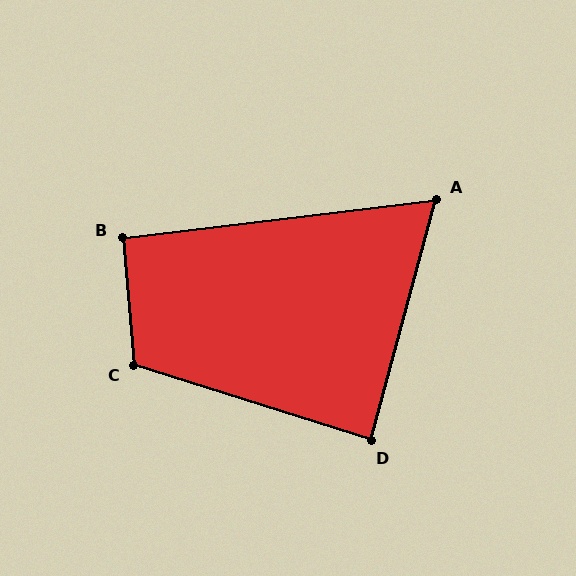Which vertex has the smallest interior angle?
A, at approximately 68 degrees.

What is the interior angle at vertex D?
Approximately 88 degrees (approximately right).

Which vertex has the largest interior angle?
C, at approximately 112 degrees.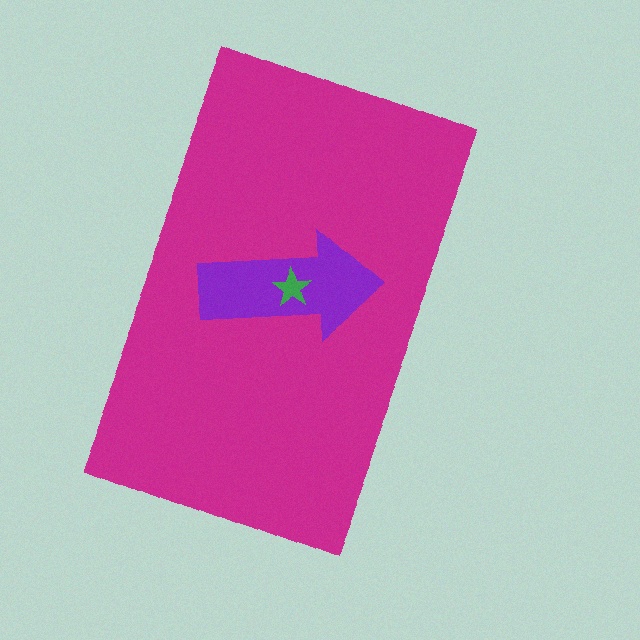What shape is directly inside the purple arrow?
The green star.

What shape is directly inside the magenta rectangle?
The purple arrow.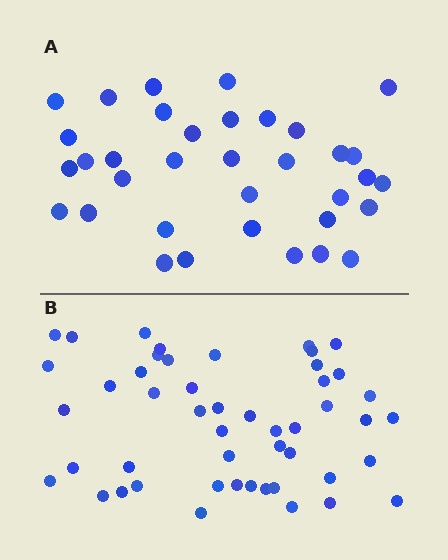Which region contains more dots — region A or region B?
Region B (the bottom region) has more dots.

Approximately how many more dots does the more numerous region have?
Region B has approximately 15 more dots than region A.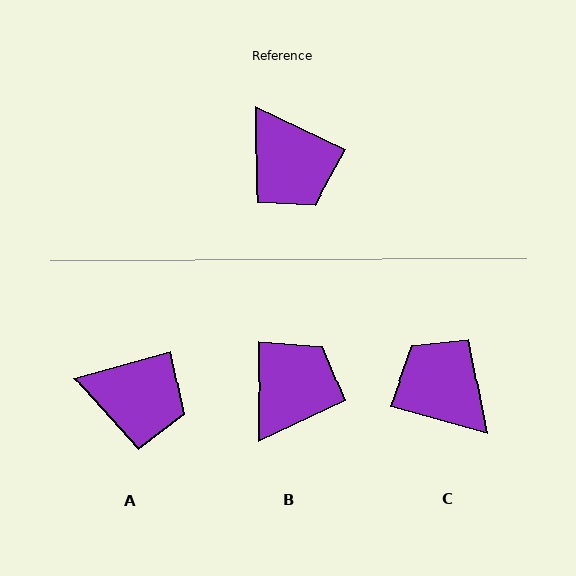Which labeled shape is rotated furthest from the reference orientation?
C, about 170 degrees away.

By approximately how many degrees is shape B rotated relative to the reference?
Approximately 115 degrees counter-clockwise.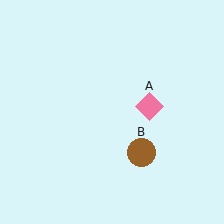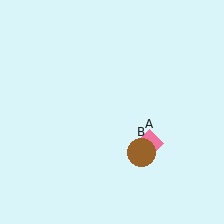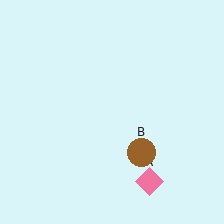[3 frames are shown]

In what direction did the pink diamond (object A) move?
The pink diamond (object A) moved down.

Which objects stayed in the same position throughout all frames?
Brown circle (object B) remained stationary.